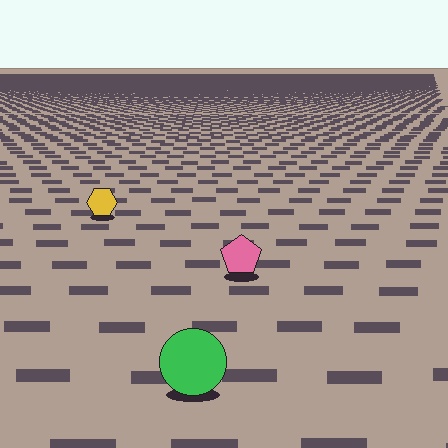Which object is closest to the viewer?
The green circle is closest. The texture marks near it are larger and more spread out.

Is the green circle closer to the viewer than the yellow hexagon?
Yes. The green circle is closer — you can tell from the texture gradient: the ground texture is coarser near it.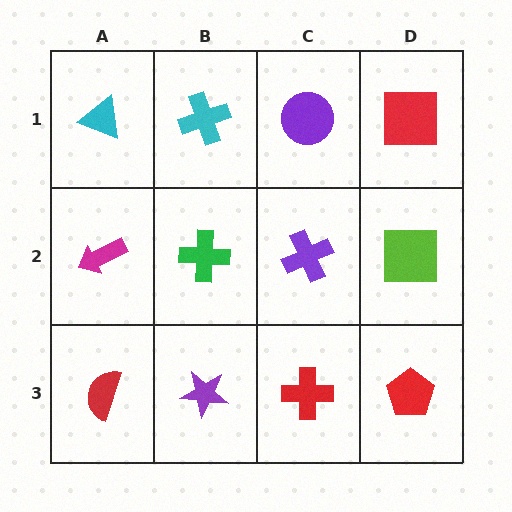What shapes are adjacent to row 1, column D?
A lime square (row 2, column D), a purple circle (row 1, column C).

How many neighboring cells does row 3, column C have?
3.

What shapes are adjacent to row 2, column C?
A purple circle (row 1, column C), a red cross (row 3, column C), a green cross (row 2, column B), a lime square (row 2, column D).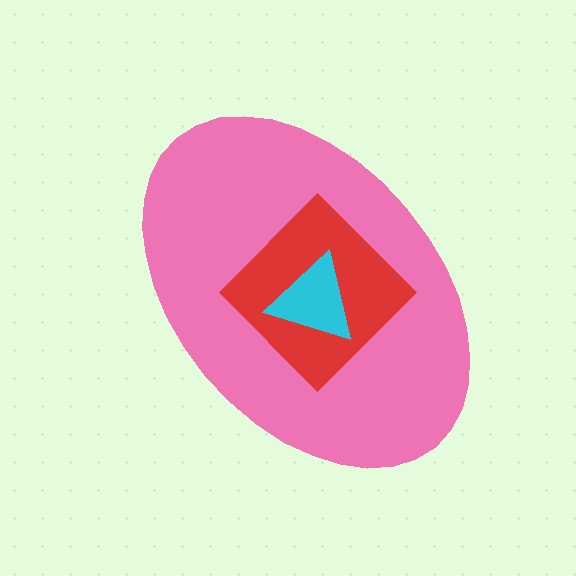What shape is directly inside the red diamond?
The cyan triangle.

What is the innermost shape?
The cyan triangle.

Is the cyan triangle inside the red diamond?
Yes.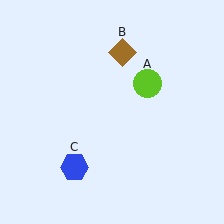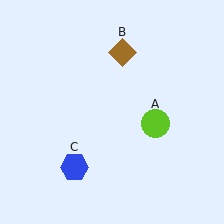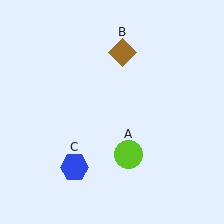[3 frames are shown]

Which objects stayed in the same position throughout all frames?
Brown diamond (object B) and blue hexagon (object C) remained stationary.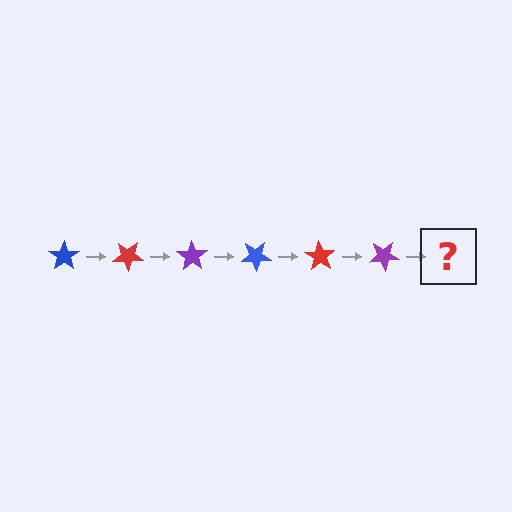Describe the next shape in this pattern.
It should be a blue star, rotated 210 degrees from the start.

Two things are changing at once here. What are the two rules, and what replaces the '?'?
The two rules are that it rotates 35 degrees each step and the color cycles through blue, red, and purple. The '?' should be a blue star, rotated 210 degrees from the start.